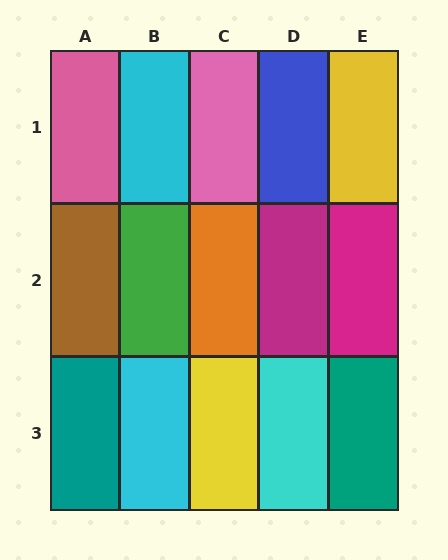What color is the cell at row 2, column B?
Green.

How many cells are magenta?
2 cells are magenta.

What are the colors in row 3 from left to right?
Teal, cyan, yellow, cyan, teal.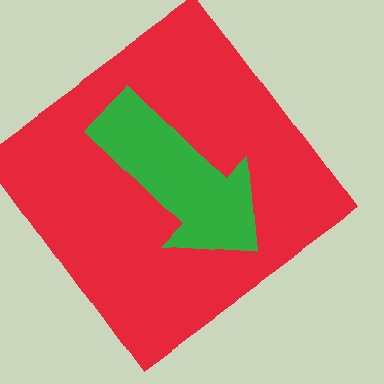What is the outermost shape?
The red diamond.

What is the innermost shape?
The green arrow.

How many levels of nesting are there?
2.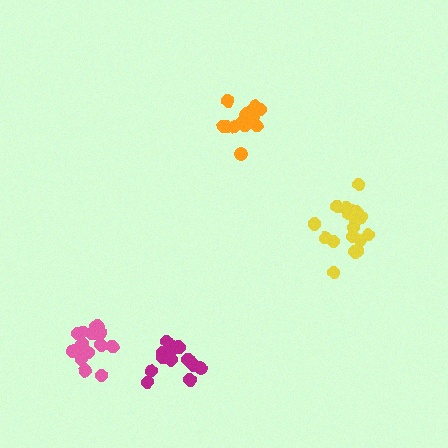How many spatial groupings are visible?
There are 4 spatial groupings.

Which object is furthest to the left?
The pink cluster is leftmost.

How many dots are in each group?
Group 1: 19 dots, Group 2: 17 dots, Group 3: 14 dots, Group 4: 19 dots (69 total).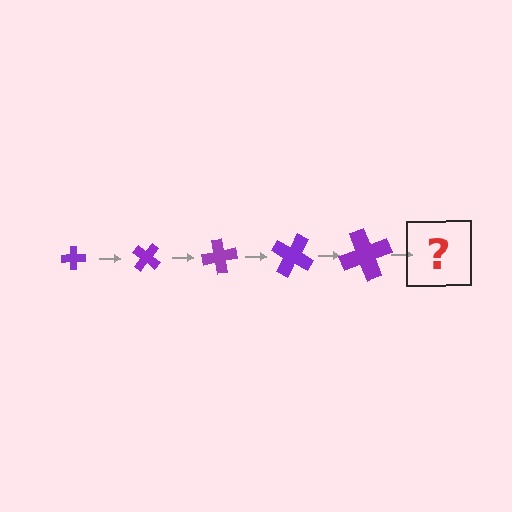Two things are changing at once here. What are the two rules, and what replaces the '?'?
The two rules are that the cross grows larger each step and it rotates 40 degrees each step. The '?' should be a cross, larger than the previous one and rotated 200 degrees from the start.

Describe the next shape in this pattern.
It should be a cross, larger than the previous one and rotated 200 degrees from the start.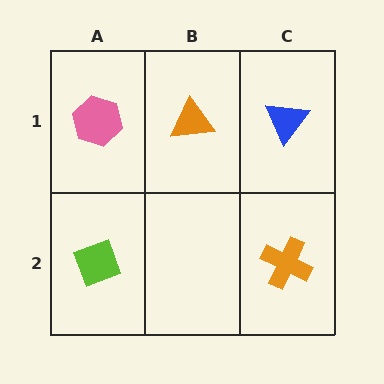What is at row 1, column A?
A pink hexagon.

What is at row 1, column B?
An orange triangle.